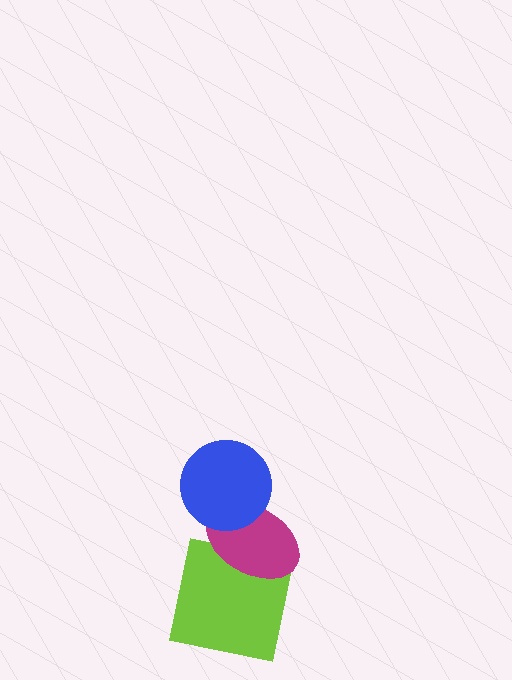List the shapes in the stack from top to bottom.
From top to bottom: the blue circle, the magenta ellipse, the lime square.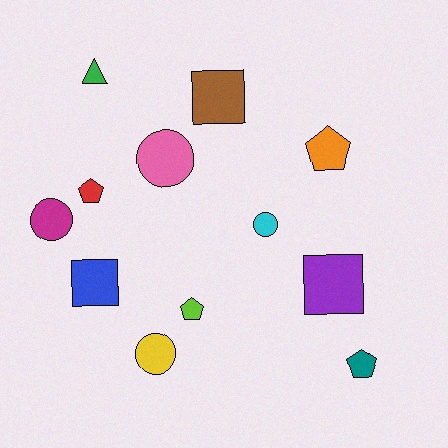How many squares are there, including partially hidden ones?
There are 3 squares.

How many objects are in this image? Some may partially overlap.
There are 12 objects.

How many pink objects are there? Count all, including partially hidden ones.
There is 1 pink object.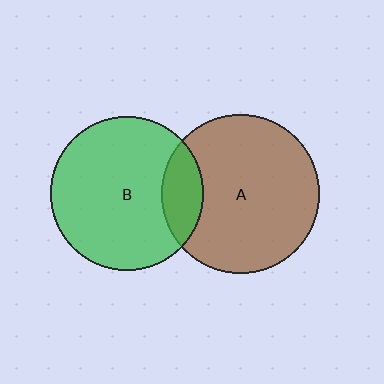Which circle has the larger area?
Circle A (brown).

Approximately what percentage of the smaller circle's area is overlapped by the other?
Approximately 15%.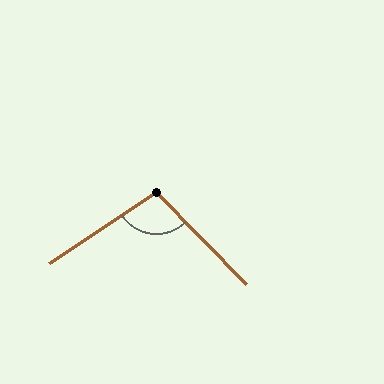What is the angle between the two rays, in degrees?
Approximately 101 degrees.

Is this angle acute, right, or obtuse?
It is obtuse.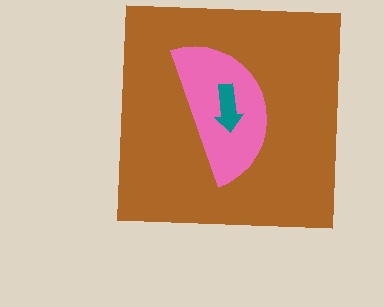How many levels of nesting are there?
3.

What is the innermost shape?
The teal arrow.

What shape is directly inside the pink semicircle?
The teal arrow.